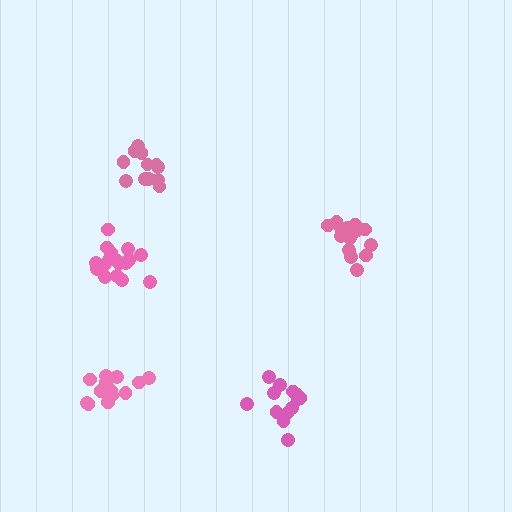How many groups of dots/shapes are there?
There are 5 groups.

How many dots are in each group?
Group 1: 12 dots, Group 2: 14 dots, Group 3: 13 dots, Group 4: 18 dots, Group 5: 15 dots (72 total).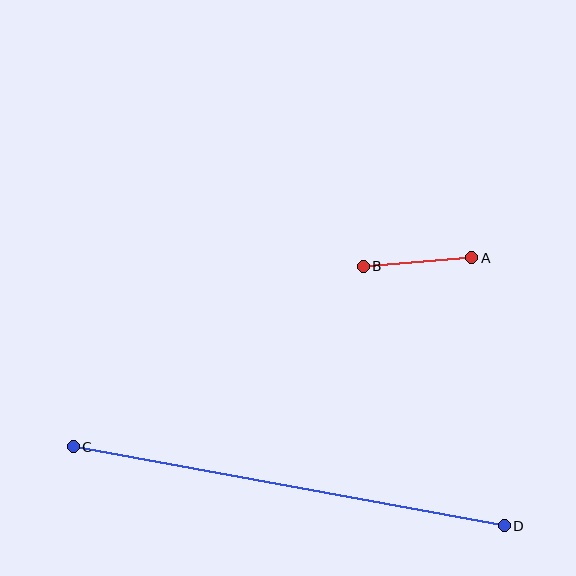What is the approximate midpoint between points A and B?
The midpoint is at approximately (418, 262) pixels.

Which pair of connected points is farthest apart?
Points C and D are farthest apart.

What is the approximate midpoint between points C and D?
The midpoint is at approximately (289, 486) pixels.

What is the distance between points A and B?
The distance is approximately 109 pixels.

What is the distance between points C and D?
The distance is approximately 438 pixels.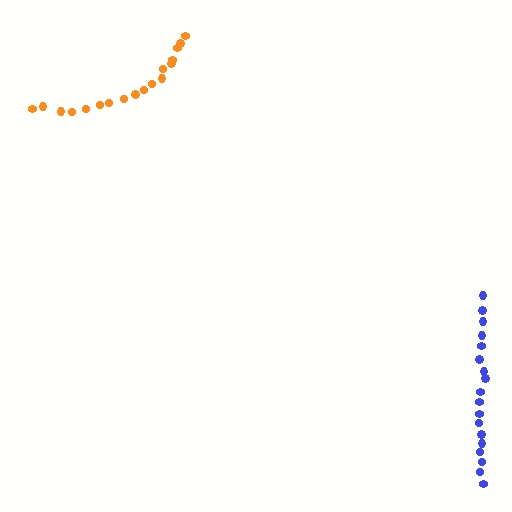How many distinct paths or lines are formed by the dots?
There are 2 distinct paths.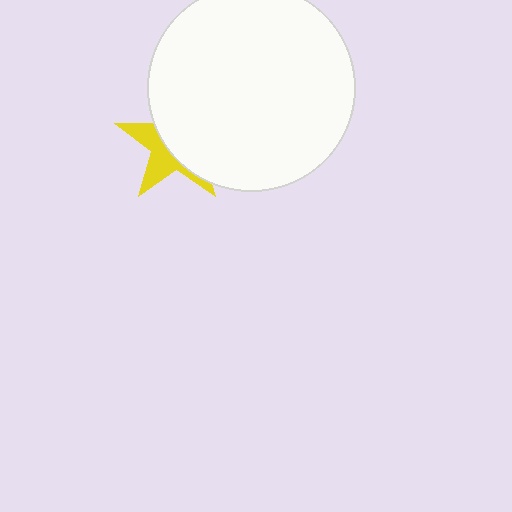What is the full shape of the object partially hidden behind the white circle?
The partially hidden object is a yellow star.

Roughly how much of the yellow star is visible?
A small part of it is visible (roughly 39%).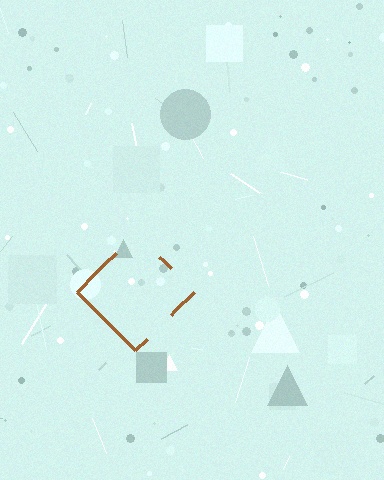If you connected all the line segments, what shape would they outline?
They would outline a diamond.